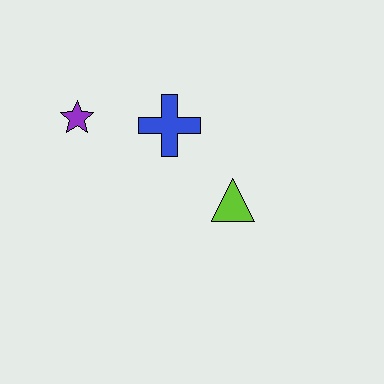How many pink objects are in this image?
There are no pink objects.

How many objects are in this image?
There are 3 objects.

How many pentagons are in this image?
There are no pentagons.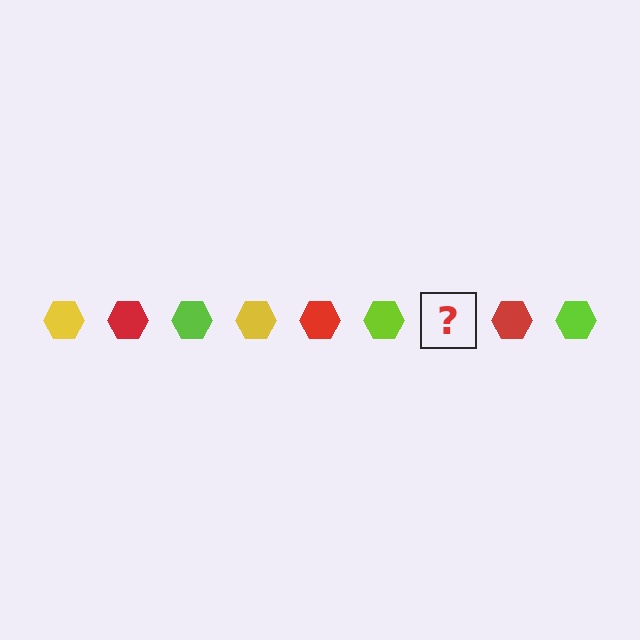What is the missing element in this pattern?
The missing element is a yellow hexagon.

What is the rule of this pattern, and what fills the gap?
The rule is that the pattern cycles through yellow, red, lime hexagons. The gap should be filled with a yellow hexagon.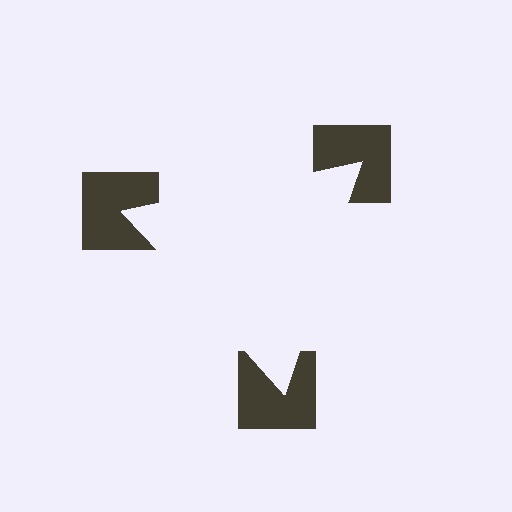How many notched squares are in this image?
There are 3 — one at each vertex of the illusory triangle.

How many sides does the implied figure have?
3 sides.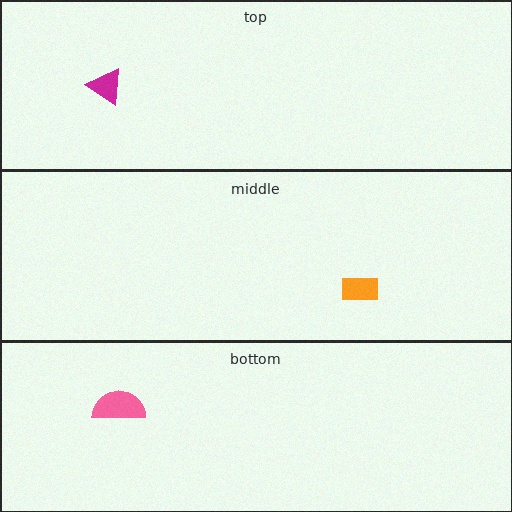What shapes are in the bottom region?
The pink semicircle.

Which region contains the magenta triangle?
The top region.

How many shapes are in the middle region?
1.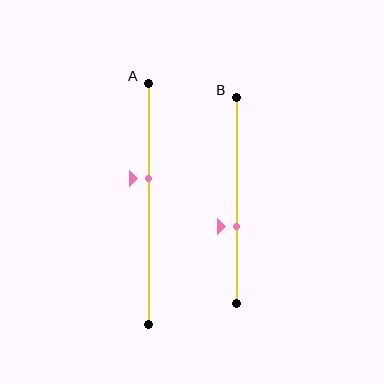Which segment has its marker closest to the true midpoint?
Segment A has its marker closest to the true midpoint.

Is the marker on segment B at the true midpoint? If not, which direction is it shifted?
No, the marker on segment B is shifted downward by about 13% of the segment length.